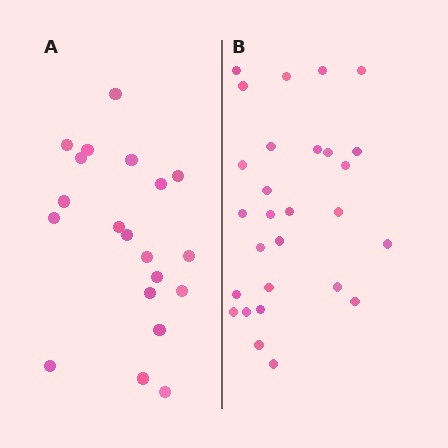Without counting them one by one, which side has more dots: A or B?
Region B (the right region) has more dots.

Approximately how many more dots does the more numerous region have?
Region B has roughly 8 or so more dots than region A.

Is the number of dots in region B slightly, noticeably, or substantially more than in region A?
Region B has noticeably more, but not dramatically so. The ratio is roughly 1.4 to 1.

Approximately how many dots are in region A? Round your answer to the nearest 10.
About 20 dots.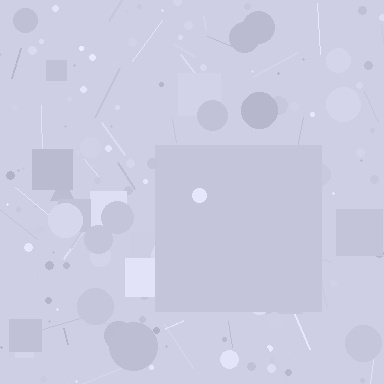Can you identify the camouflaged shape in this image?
The camouflaged shape is a square.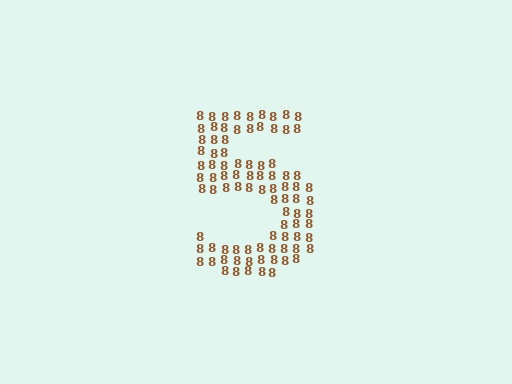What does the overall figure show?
The overall figure shows the digit 5.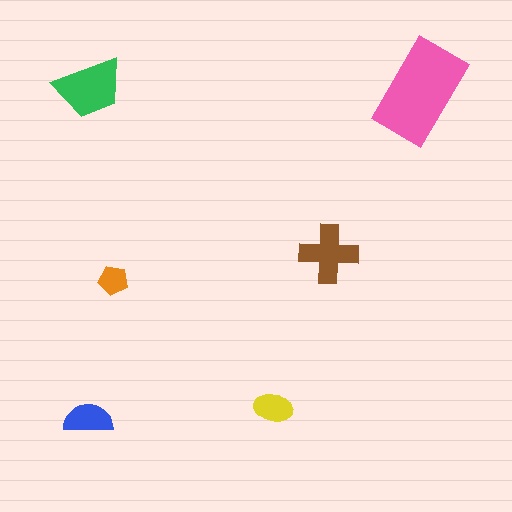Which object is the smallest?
The orange pentagon.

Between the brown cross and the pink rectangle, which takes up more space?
The pink rectangle.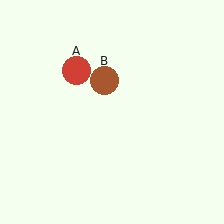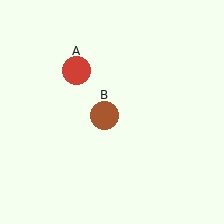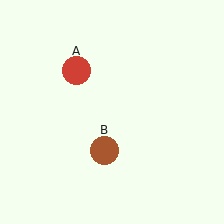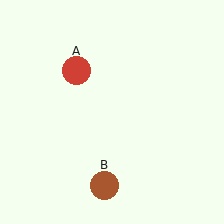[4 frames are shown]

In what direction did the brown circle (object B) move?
The brown circle (object B) moved down.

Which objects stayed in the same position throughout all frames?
Red circle (object A) remained stationary.